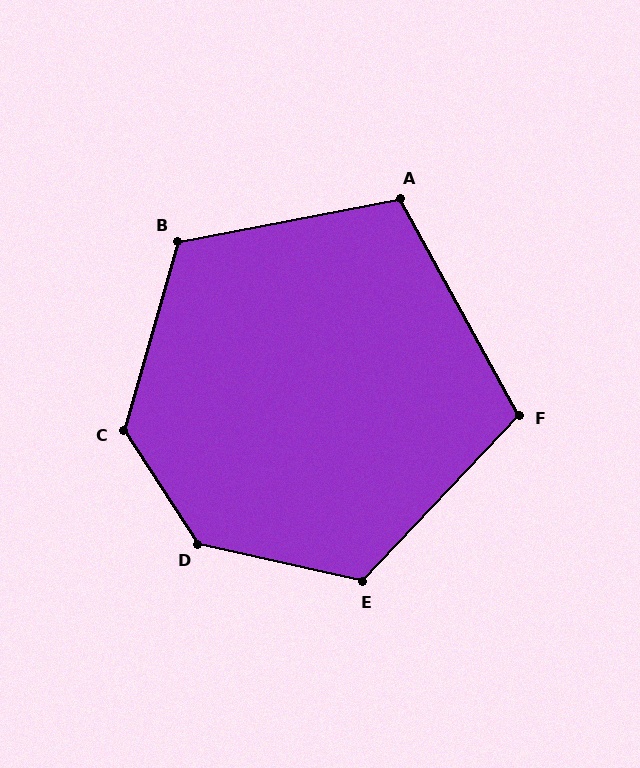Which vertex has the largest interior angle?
D, at approximately 136 degrees.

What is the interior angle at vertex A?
Approximately 108 degrees (obtuse).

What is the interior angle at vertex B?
Approximately 117 degrees (obtuse).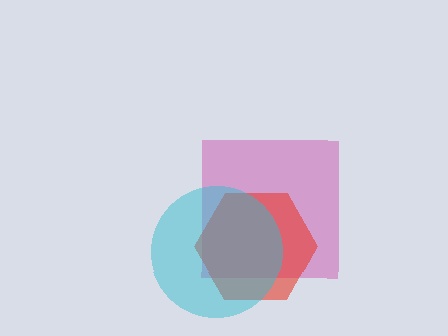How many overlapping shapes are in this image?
There are 3 overlapping shapes in the image.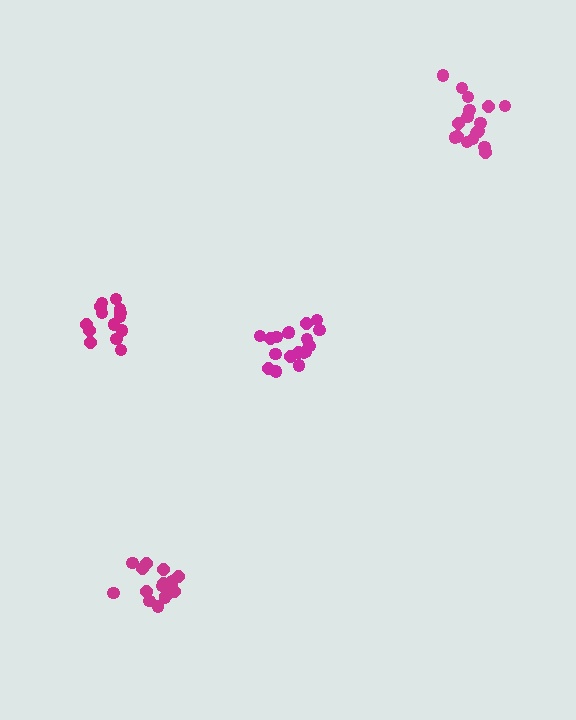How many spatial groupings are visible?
There are 4 spatial groupings.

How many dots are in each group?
Group 1: 17 dots, Group 2: 17 dots, Group 3: 18 dots, Group 4: 14 dots (66 total).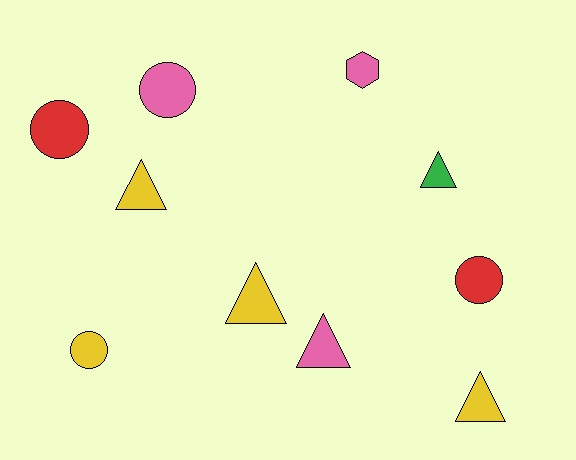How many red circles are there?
There are 2 red circles.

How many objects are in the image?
There are 10 objects.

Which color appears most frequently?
Yellow, with 4 objects.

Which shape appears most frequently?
Triangle, with 5 objects.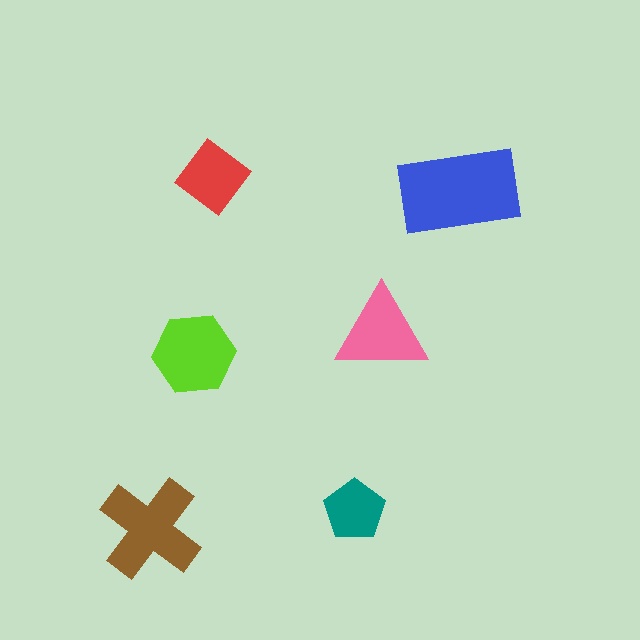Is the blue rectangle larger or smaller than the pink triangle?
Larger.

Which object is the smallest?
The teal pentagon.